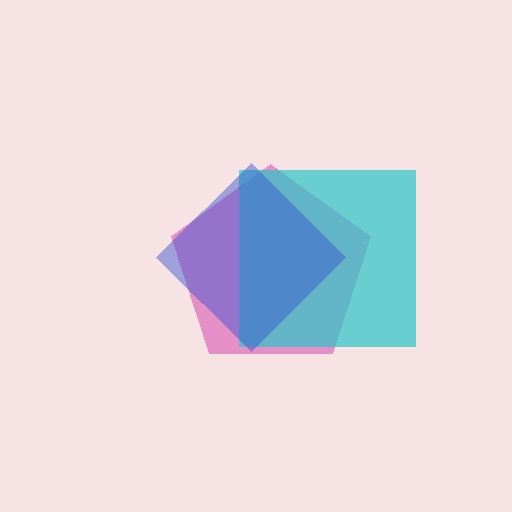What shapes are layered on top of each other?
The layered shapes are: a magenta pentagon, a cyan square, a blue diamond.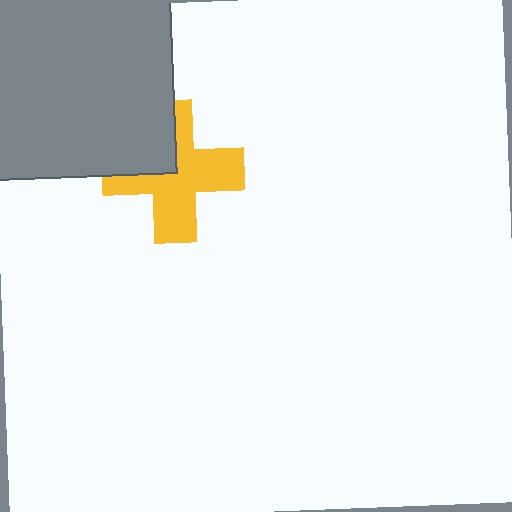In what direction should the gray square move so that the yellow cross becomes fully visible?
The gray square should move toward the upper-left. That is the shortest direction to clear the overlap and leave the yellow cross fully visible.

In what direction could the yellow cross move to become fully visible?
The yellow cross could move toward the lower-right. That would shift it out from behind the gray square entirely.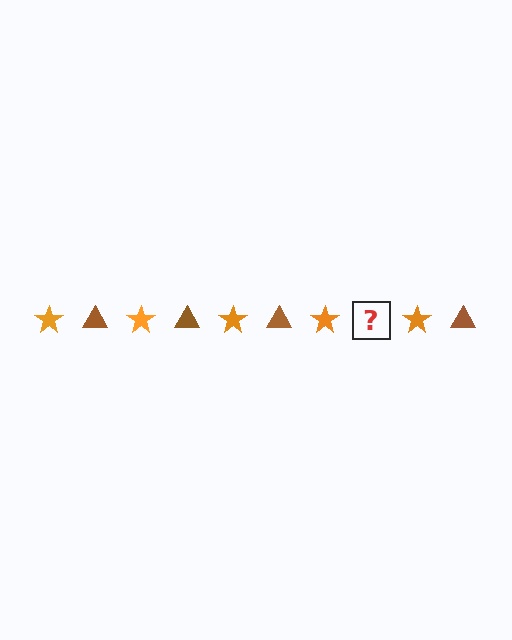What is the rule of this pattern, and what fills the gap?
The rule is that the pattern alternates between orange star and brown triangle. The gap should be filled with a brown triangle.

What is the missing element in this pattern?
The missing element is a brown triangle.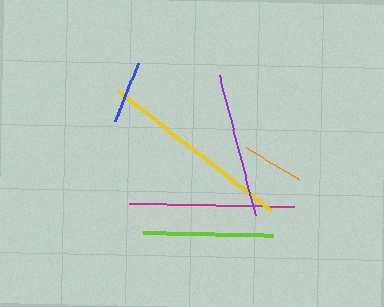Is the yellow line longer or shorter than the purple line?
The yellow line is longer than the purple line.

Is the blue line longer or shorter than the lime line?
The lime line is longer than the blue line.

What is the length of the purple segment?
The purple segment is approximately 145 pixels long.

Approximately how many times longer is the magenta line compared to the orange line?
The magenta line is approximately 2.6 times the length of the orange line.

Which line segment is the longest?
The yellow line is the longest at approximately 193 pixels.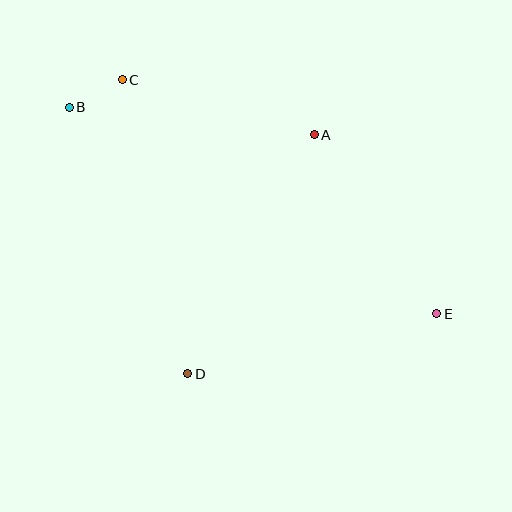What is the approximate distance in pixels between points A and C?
The distance between A and C is approximately 200 pixels.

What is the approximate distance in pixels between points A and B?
The distance between A and B is approximately 246 pixels.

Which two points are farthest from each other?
Points B and E are farthest from each other.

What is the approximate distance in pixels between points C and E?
The distance between C and E is approximately 392 pixels.